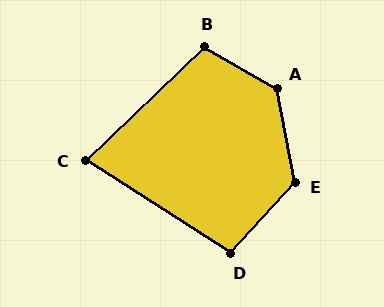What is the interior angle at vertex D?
Approximately 100 degrees (obtuse).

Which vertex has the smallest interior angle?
C, at approximately 76 degrees.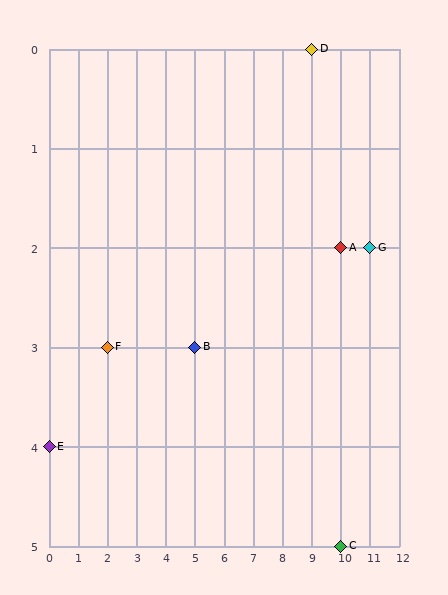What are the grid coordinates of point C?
Point C is at grid coordinates (10, 5).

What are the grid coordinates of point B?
Point B is at grid coordinates (5, 3).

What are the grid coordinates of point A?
Point A is at grid coordinates (10, 2).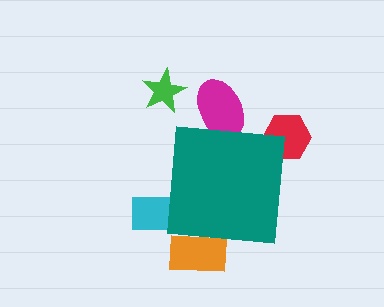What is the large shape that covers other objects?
A teal square.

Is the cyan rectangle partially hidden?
Yes, the cyan rectangle is partially hidden behind the teal square.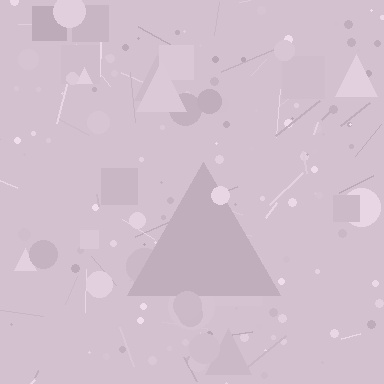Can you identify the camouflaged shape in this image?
The camouflaged shape is a triangle.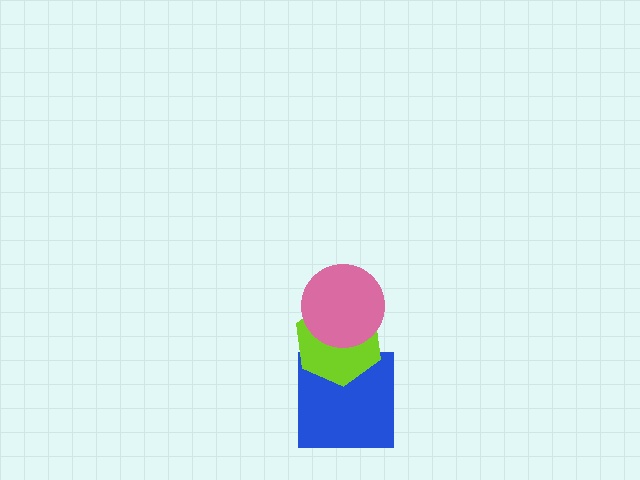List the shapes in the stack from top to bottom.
From top to bottom: the pink circle, the lime hexagon, the blue square.